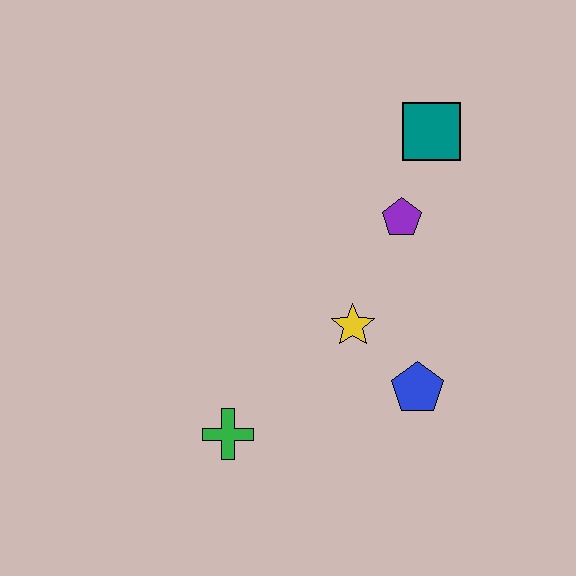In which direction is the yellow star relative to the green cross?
The yellow star is to the right of the green cross.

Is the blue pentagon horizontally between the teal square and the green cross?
Yes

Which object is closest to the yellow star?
The blue pentagon is closest to the yellow star.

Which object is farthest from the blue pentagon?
The teal square is farthest from the blue pentagon.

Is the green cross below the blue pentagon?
Yes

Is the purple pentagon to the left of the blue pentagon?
Yes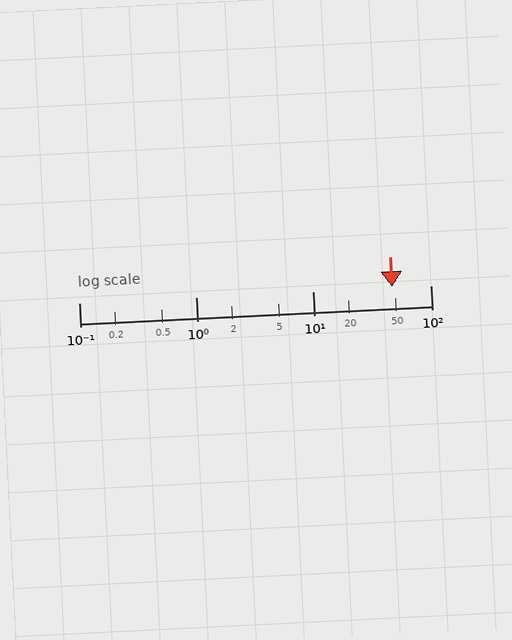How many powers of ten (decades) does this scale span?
The scale spans 3 decades, from 0.1 to 100.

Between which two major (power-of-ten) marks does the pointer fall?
The pointer is between 10 and 100.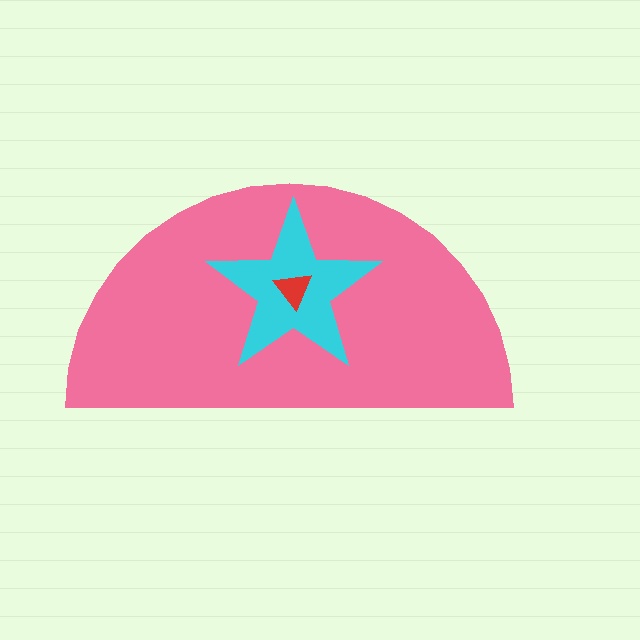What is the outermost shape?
The pink semicircle.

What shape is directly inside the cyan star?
The red triangle.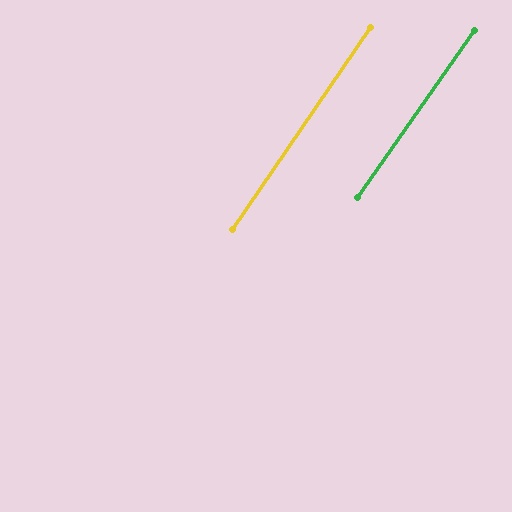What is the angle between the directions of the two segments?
Approximately 1 degree.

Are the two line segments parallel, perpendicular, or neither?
Parallel — their directions differ by only 0.6°.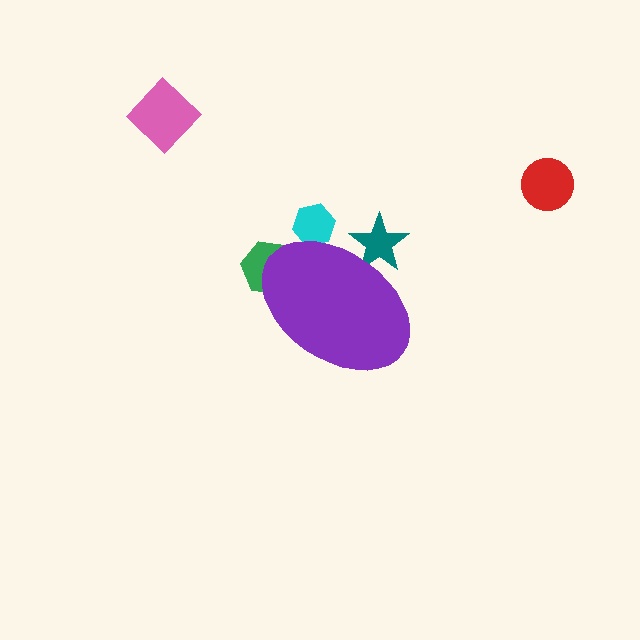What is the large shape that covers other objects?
A purple ellipse.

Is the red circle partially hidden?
No, the red circle is fully visible.